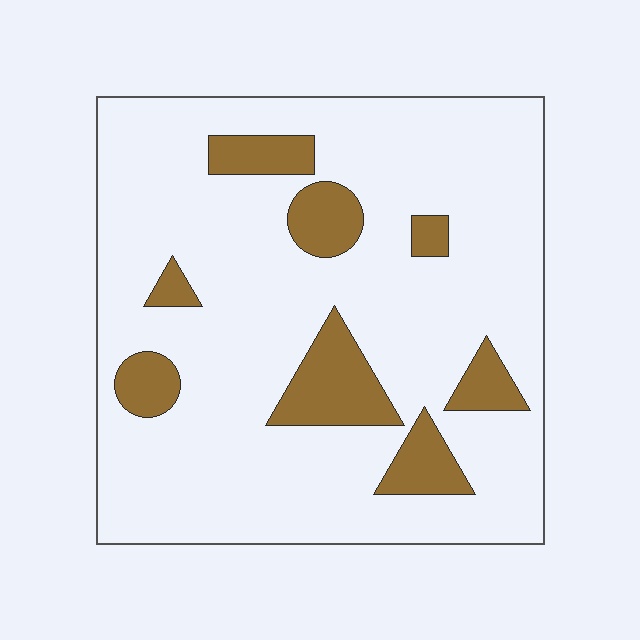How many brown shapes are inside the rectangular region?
8.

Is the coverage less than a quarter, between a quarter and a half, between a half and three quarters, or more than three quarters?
Less than a quarter.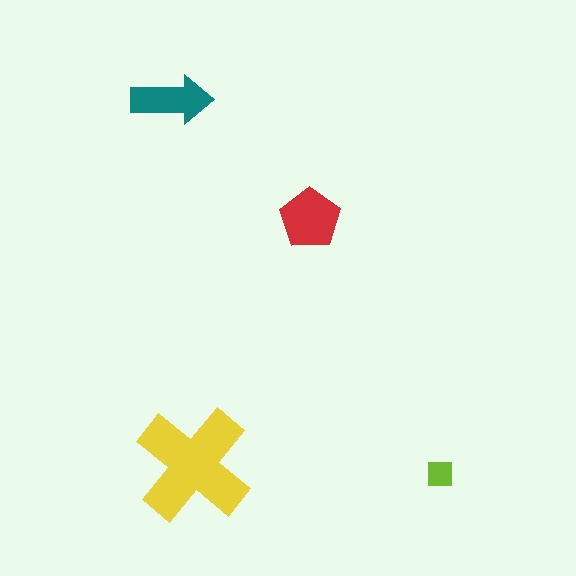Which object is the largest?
The yellow cross.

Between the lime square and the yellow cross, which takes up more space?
The yellow cross.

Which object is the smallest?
The lime square.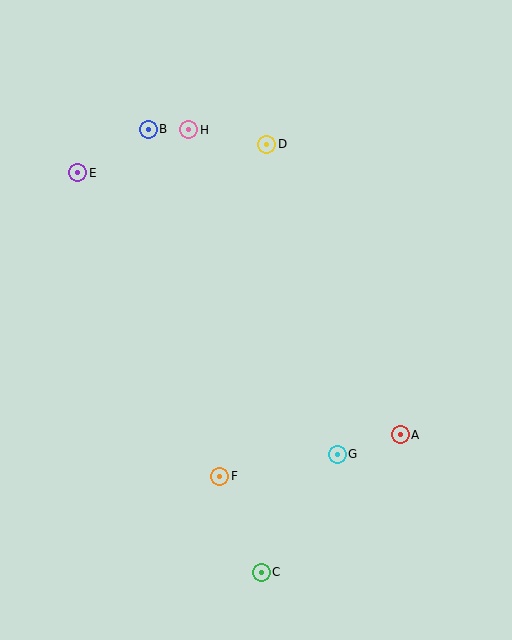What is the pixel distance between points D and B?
The distance between D and B is 119 pixels.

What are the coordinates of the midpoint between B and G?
The midpoint between B and G is at (243, 292).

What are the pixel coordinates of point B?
Point B is at (148, 129).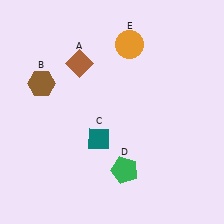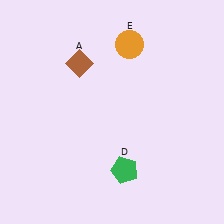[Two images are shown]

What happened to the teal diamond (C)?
The teal diamond (C) was removed in Image 2. It was in the bottom-left area of Image 1.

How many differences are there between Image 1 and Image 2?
There are 2 differences between the two images.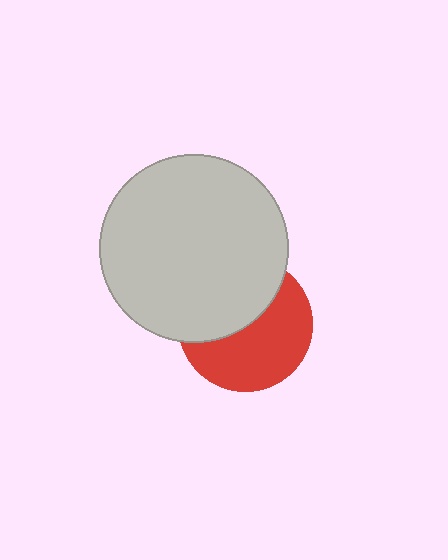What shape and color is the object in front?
The object in front is a light gray circle.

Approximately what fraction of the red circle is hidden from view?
Roughly 45% of the red circle is hidden behind the light gray circle.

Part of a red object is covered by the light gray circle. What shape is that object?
It is a circle.